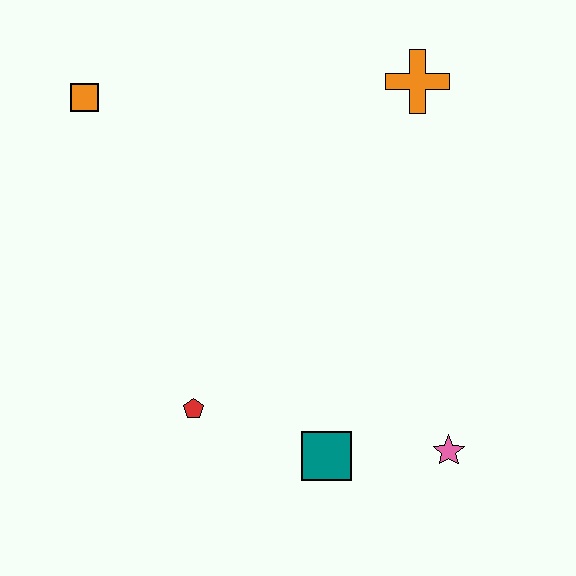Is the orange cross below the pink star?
No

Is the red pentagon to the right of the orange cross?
No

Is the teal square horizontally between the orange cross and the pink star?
No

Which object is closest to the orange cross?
The orange square is closest to the orange cross.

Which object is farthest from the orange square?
The pink star is farthest from the orange square.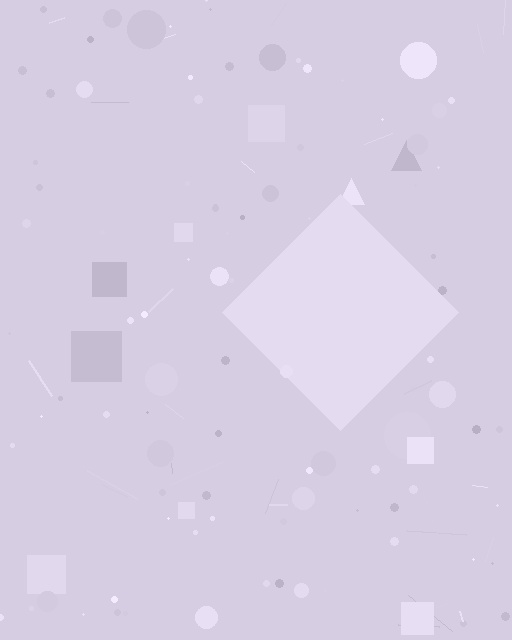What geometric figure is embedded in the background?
A diamond is embedded in the background.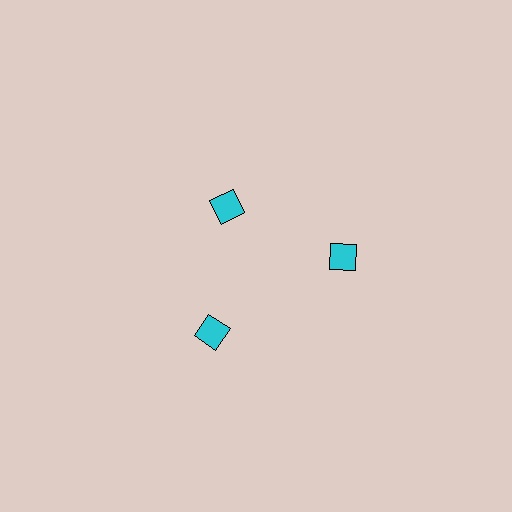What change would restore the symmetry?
The symmetry would be restored by moving it outward, back onto the ring so that all 3 diamonds sit at equal angles and equal distance from the center.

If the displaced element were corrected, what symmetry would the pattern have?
It would have 3-fold rotational symmetry — the pattern would map onto itself every 120 degrees.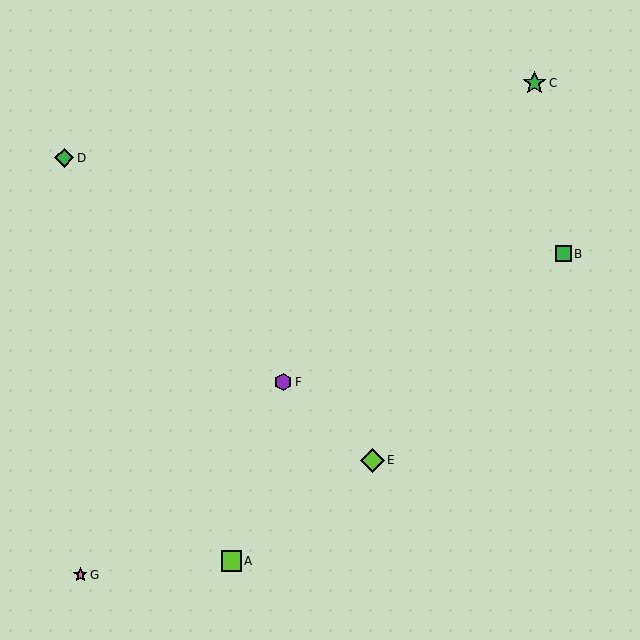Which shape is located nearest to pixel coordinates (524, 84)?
The green star (labeled C) at (535, 83) is nearest to that location.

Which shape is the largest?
The lime diamond (labeled E) is the largest.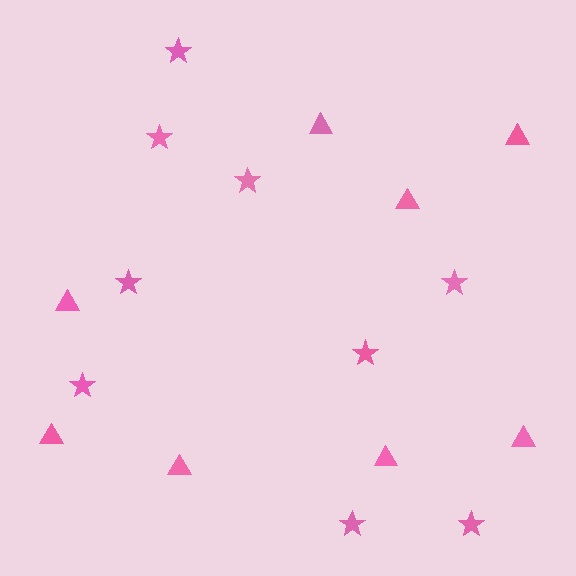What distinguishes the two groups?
There are 2 groups: one group of stars (9) and one group of triangles (8).